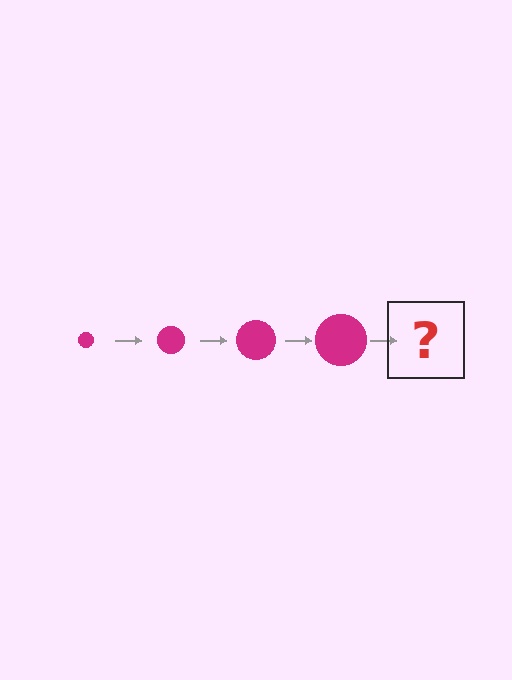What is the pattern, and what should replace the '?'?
The pattern is that the circle gets progressively larger each step. The '?' should be a magenta circle, larger than the previous one.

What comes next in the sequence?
The next element should be a magenta circle, larger than the previous one.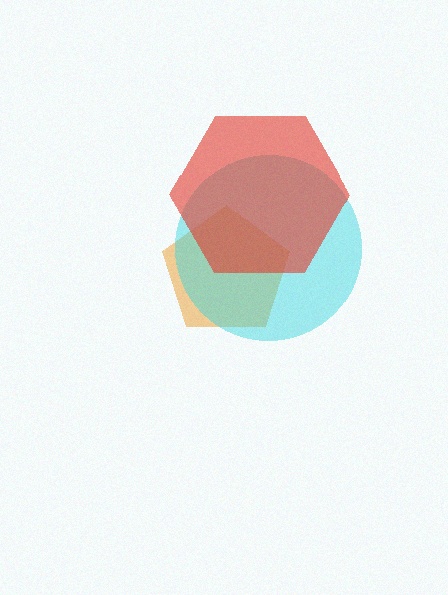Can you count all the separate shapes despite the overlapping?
Yes, there are 3 separate shapes.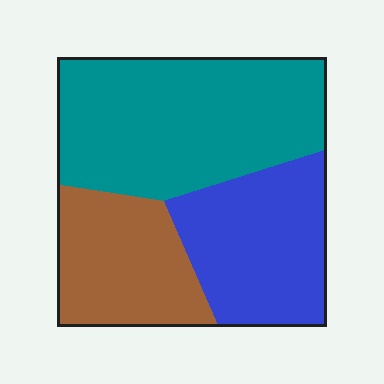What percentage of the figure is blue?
Blue covers around 30% of the figure.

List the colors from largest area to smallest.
From largest to smallest: teal, blue, brown.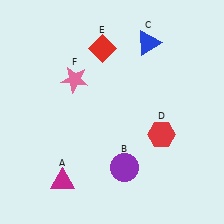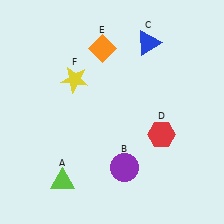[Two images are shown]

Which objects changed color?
A changed from magenta to lime. E changed from red to orange. F changed from pink to yellow.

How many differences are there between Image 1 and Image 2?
There are 3 differences between the two images.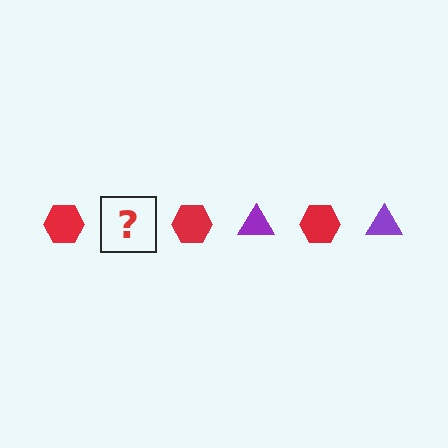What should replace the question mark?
The question mark should be replaced with a purple triangle.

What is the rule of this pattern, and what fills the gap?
The rule is that the pattern alternates between red hexagon and purple triangle. The gap should be filled with a purple triangle.